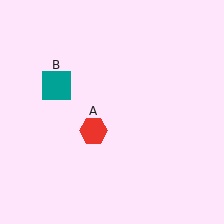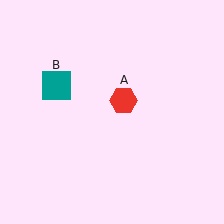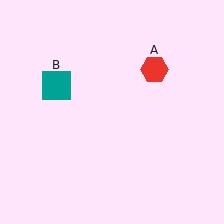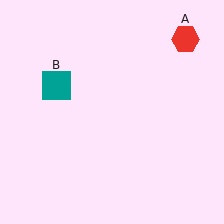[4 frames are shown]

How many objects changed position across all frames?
1 object changed position: red hexagon (object A).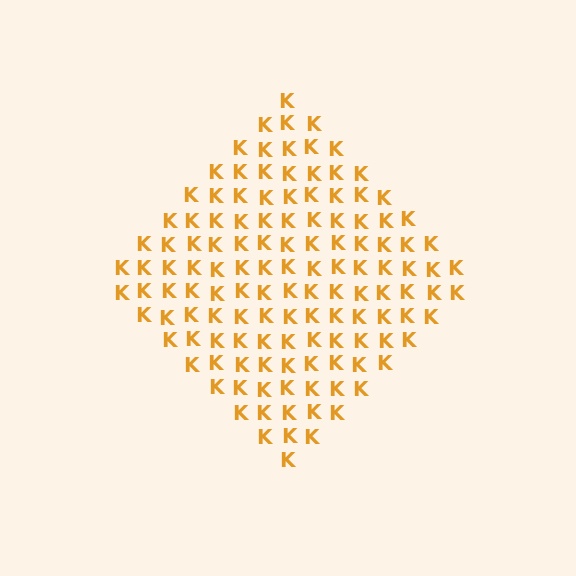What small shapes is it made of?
It is made of small letter K's.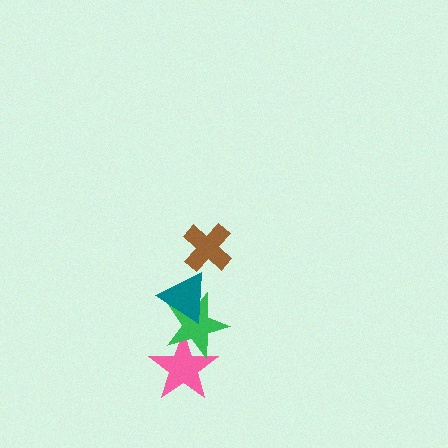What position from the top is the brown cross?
The brown cross is 1st from the top.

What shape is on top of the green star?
The teal triangle is on top of the green star.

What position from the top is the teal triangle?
The teal triangle is 2nd from the top.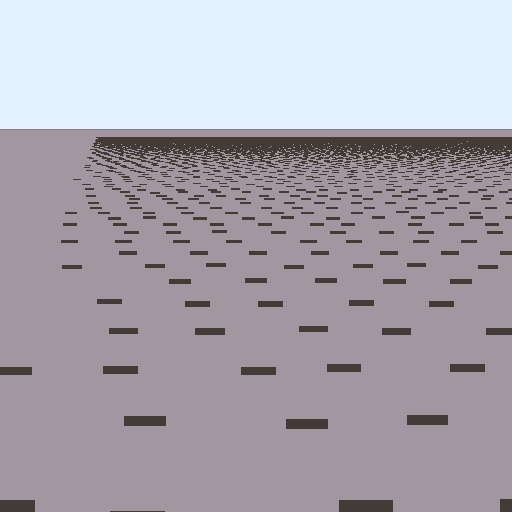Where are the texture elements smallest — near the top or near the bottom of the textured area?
Near the top.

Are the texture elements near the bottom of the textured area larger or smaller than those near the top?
Larger. Near the bottom, elements are closer to the viewer and appear at a bigger on-screen size.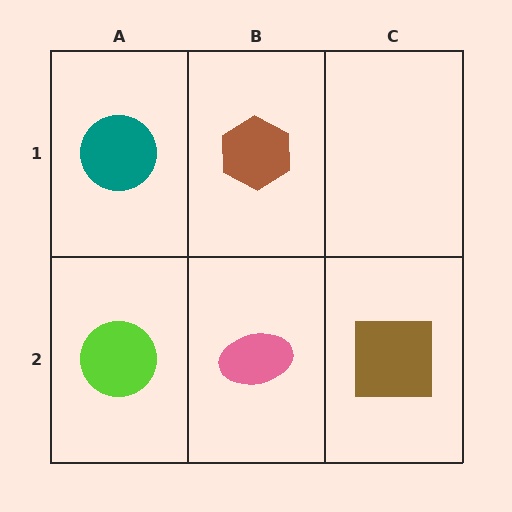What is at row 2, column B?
A pink ellipse.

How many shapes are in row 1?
2 shapes.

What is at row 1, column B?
A brown hexagon.